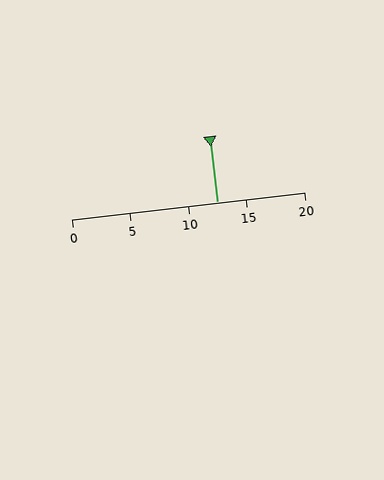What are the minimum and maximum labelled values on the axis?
The axis runs from 0 to 20.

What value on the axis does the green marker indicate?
The marker indicates approximately 12.5.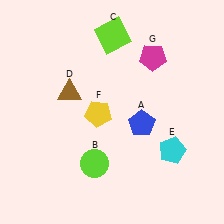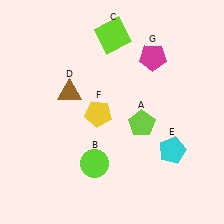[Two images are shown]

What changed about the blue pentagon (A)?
In Image 1, A is blue. In Image 2, it changed to lime.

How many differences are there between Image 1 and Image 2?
There is 1 difference between the two images.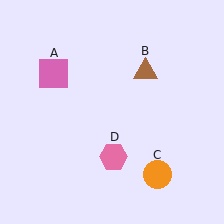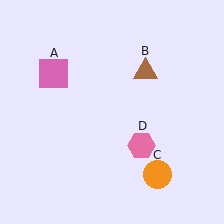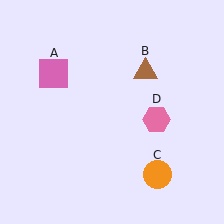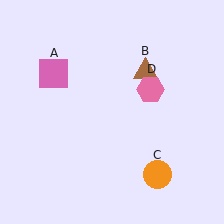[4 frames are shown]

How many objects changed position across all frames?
1 object changed position: pink hexagon (object D).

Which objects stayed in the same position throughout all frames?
Pink square (object A) and brown triangle (object B) and orange circle (object C) remained stationary.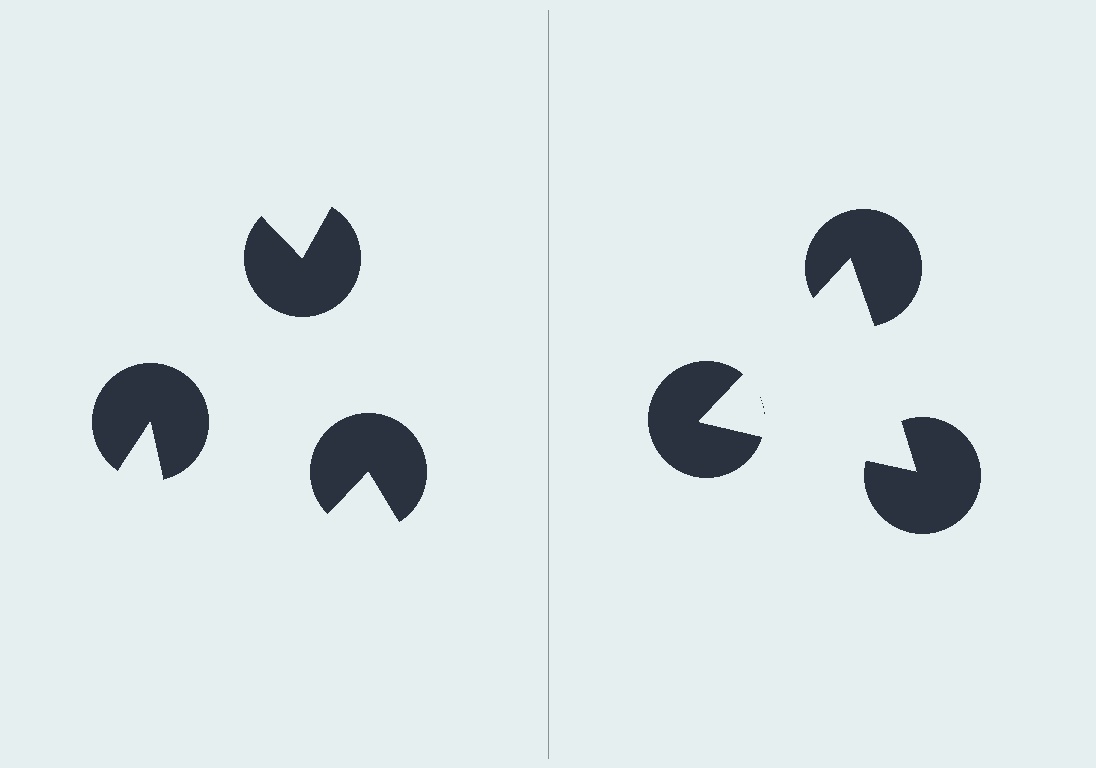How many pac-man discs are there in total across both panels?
6 — 3 on each side.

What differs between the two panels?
The pac-man discs are positioned identically on both sides; only the wedge orientations differ. On the right they align to a triangle; on the left they are misaligned.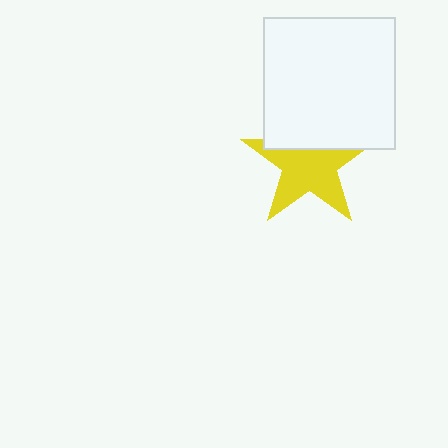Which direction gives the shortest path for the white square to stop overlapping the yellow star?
Moving up gives the shortest separation.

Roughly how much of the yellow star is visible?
Most of it is visible (roughly 68%).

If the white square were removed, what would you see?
You would see the complete yellow star.